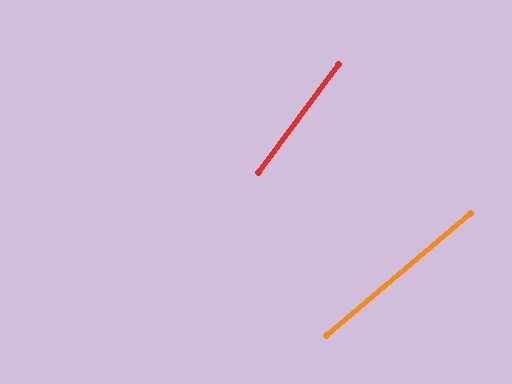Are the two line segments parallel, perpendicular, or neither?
Neither parallel nor perpendicular — they differ by about 13°.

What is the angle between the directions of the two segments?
Approximately 13 degrees.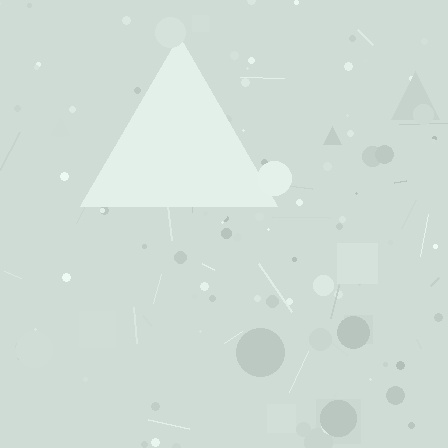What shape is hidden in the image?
A triangle is hidden in the image.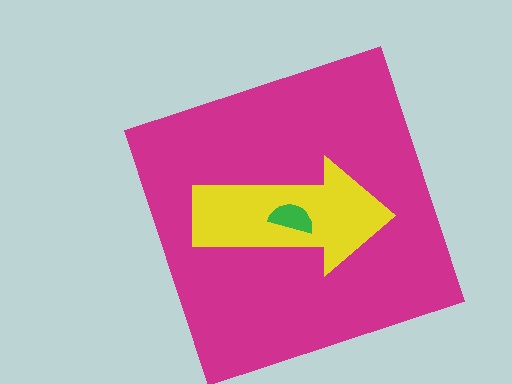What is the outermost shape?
The magenta square.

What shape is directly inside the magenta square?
The yellow arrow.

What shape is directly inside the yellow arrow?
The green semicircle.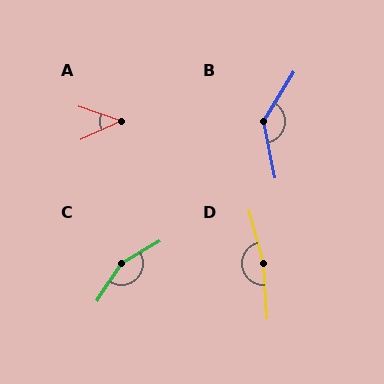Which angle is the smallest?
A, at approximately 44 degrees.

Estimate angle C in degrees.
Approximately 154 degrees.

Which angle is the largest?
D, at approximately 169 degrees.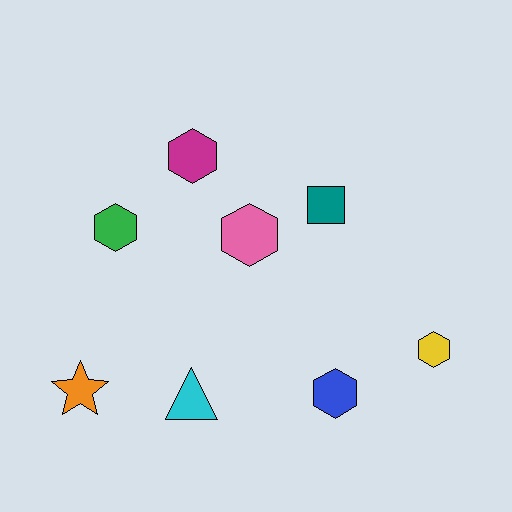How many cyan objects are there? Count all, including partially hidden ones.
There is 1 cyan object.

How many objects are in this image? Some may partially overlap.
There are 8 objects.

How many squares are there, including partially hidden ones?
There is 1 square.